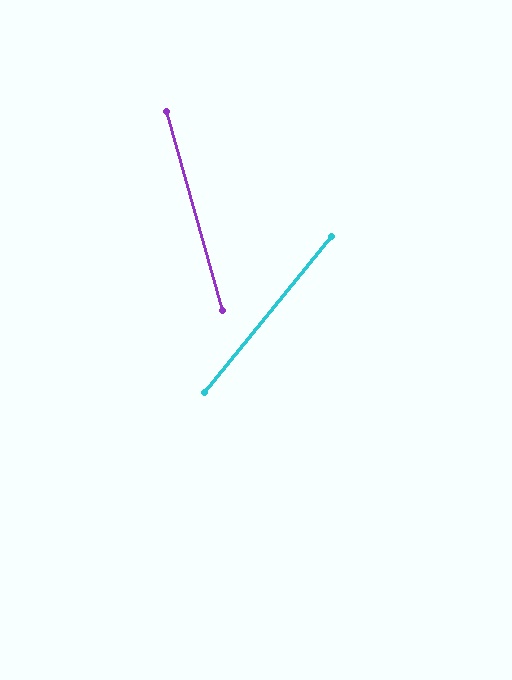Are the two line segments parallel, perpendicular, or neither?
Neither parallel nor perpendicular — they differ by about 55°.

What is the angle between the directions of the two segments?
Approximately 55 degrees.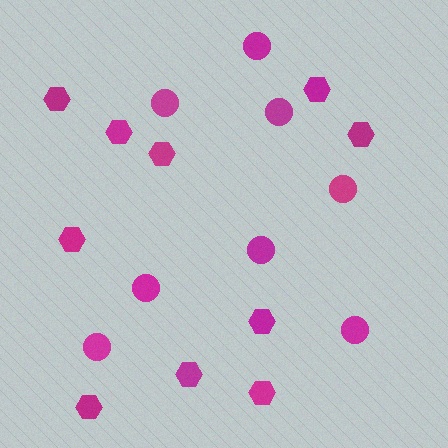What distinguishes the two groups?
There are 2 groups: one group of hexagons (10) and one group of circles (8).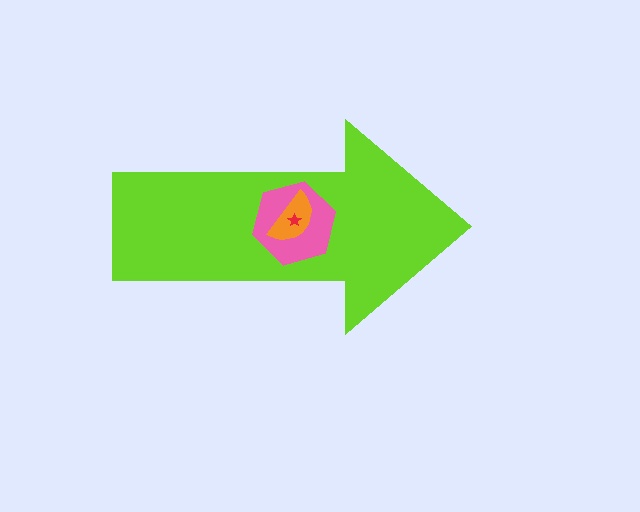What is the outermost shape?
The lime arrow.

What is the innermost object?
The red star.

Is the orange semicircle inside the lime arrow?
Yes.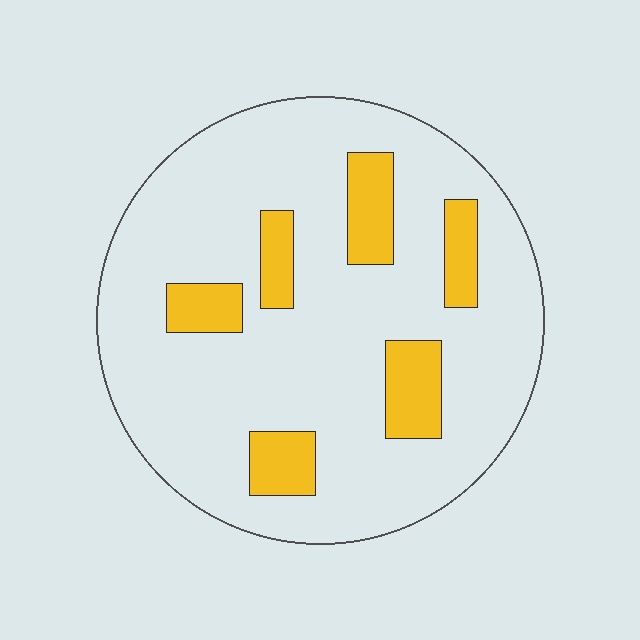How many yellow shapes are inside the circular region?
6.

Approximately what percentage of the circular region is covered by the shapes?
Approximately 15%.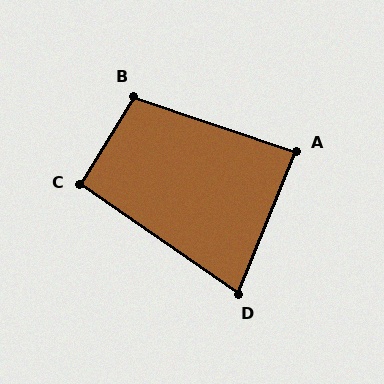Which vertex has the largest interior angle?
B, at approximately 103 degrees.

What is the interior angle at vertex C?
Approximately 94 degrees (approximately right).